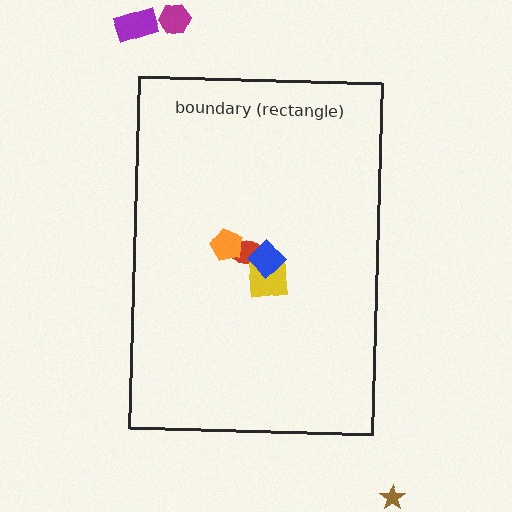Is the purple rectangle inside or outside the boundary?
Outside.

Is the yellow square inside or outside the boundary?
Inside.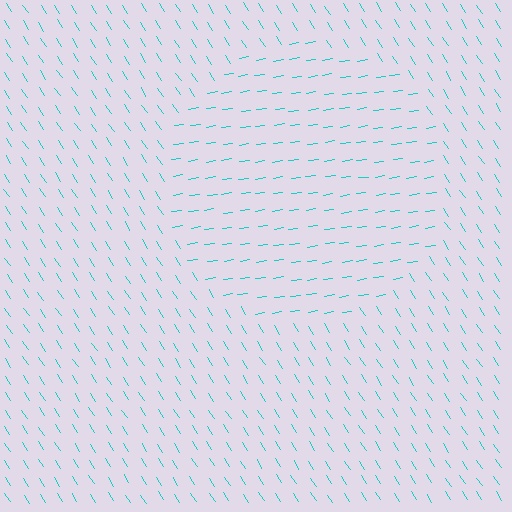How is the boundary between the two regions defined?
The boundary is defined purely by a change in line orientation (approximately 65 degrees difference). All lines are the same color and thickness.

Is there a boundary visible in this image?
Yes, there is a texture boundary formed by a change in line orientation.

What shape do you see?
I see a circle.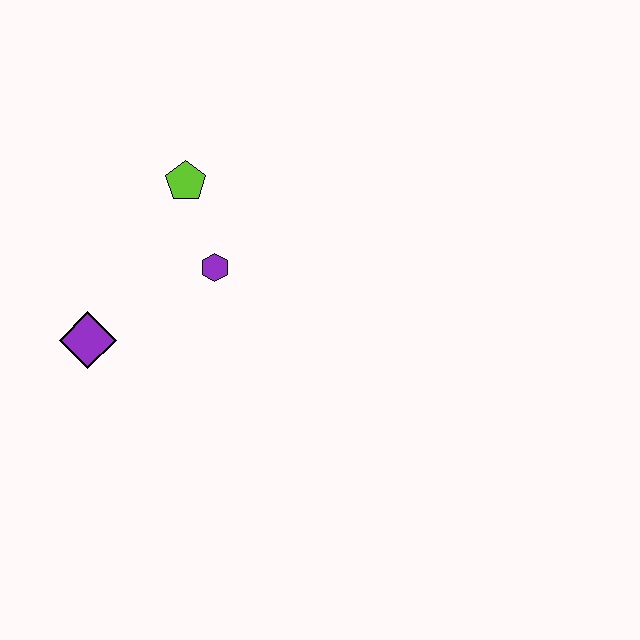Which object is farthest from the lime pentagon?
The purple diamond is farthest from the lime pentagon.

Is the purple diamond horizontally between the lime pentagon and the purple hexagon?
No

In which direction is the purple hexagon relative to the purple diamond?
The purple hexagon is to the right of the purple diamond.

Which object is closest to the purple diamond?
The purple hexagon is closest to the purple diamond.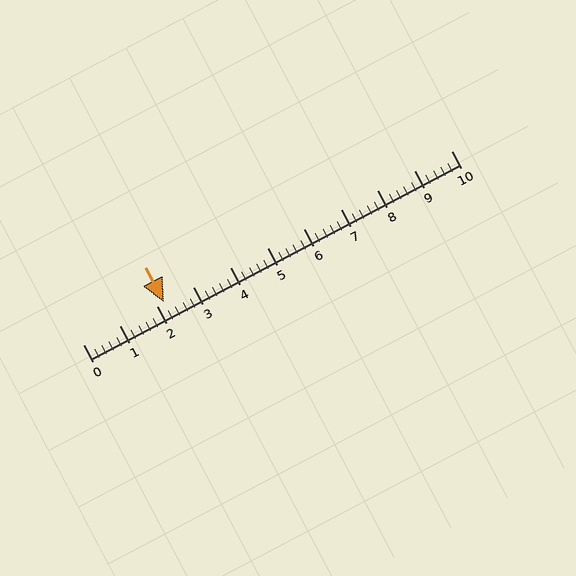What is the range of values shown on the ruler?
The ruler shows values from 0 to 10.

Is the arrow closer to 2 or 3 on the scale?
The arrow is closer to 2.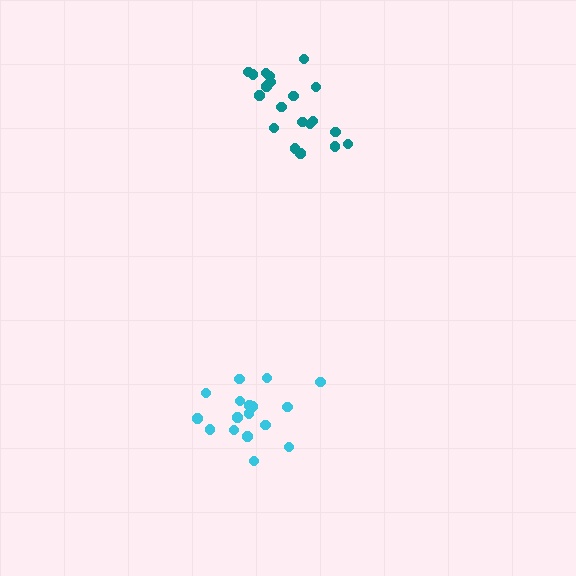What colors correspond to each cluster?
The clusters are colored: cyan, teal.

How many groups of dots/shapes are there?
There are 2 groups.